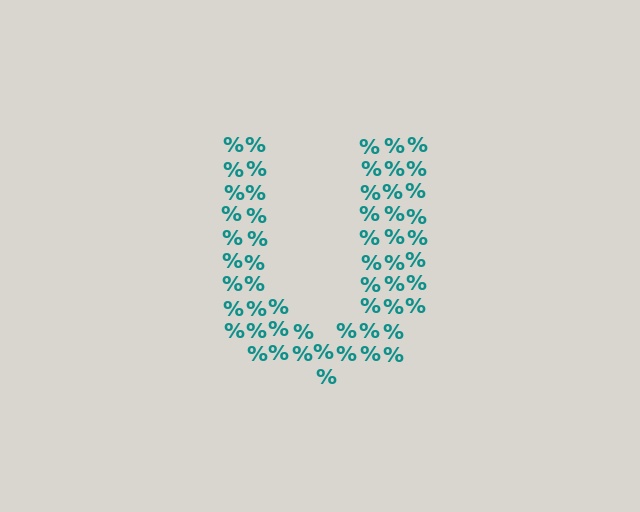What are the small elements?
The small elements are percent signs.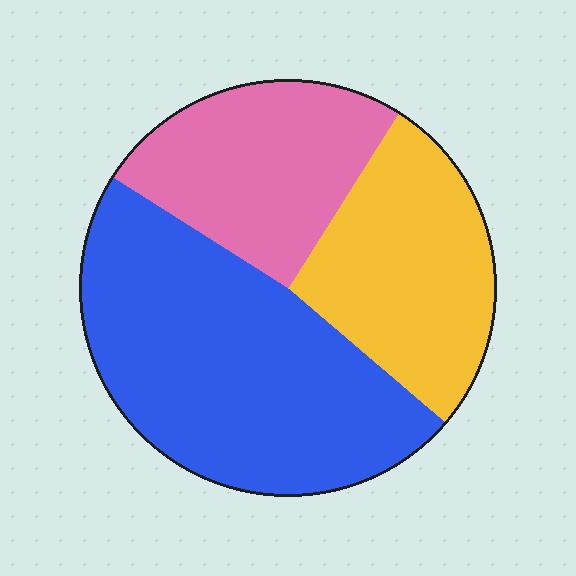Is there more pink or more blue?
Blue.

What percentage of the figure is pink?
Pink covers roughly 25% of the figure.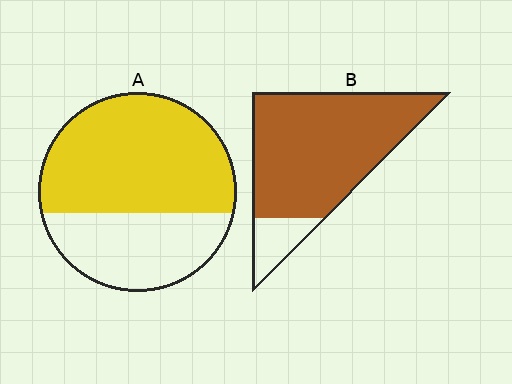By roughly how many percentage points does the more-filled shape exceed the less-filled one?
By roughly 25 percentage points (B over A).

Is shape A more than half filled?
Yes.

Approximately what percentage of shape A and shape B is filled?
A is approximately 65% and B is approximately 85%.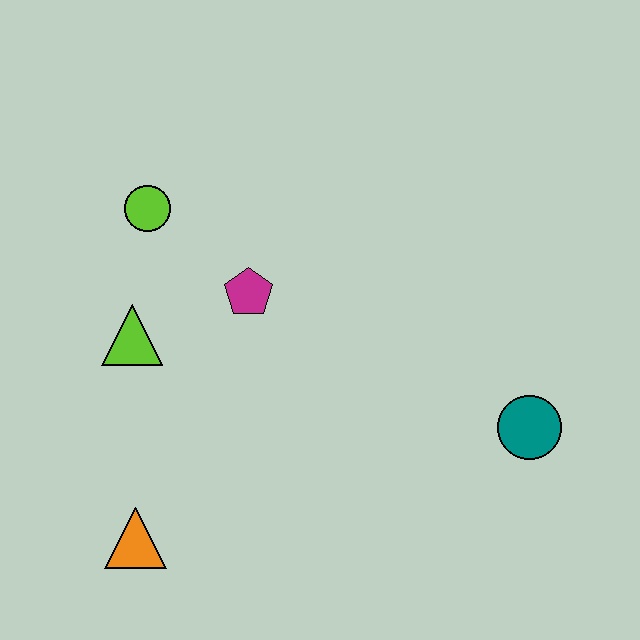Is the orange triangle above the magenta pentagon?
No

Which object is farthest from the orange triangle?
The teal circle is farthest from the orange triangle.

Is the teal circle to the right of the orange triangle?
Yes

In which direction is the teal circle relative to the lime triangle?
The teal circle is to the right of the lime triangle.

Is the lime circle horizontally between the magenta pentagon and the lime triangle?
Yes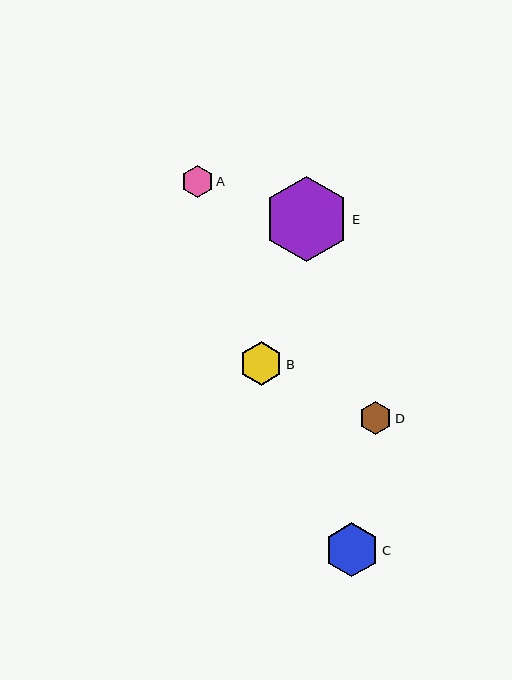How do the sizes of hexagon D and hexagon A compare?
Hexagon D and hexagon A are approximately the same size.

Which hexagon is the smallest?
Hexagon A is the smallest with a size of approximately 32 pixels.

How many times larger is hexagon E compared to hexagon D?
Hexagon E is approximately 2.6 times the size of hexagon D.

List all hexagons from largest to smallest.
From largest to smallest: E, C, B, D, A.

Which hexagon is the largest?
Hexagon E is the largest with a size of approximately 86 pixels.